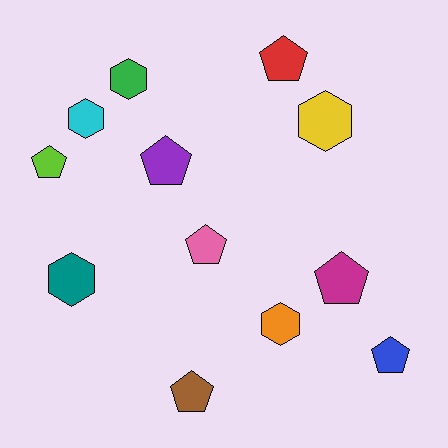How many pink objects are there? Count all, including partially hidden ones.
There is 1 pink object.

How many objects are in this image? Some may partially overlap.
There are 12 objects.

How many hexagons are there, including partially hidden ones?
There are 5 hexagons.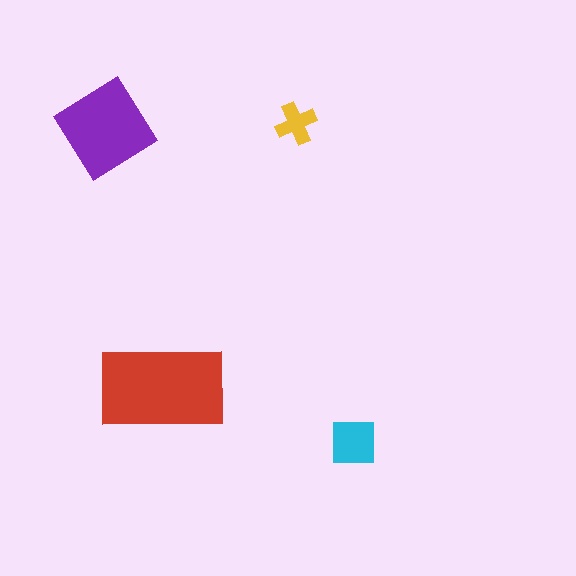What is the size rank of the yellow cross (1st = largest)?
4th.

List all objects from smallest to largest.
The yellow cross, the cyan square, the purple diamond, the red rectangle.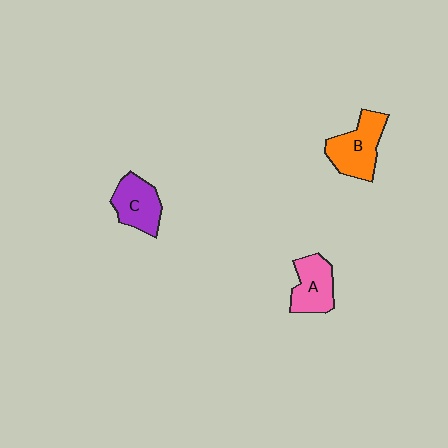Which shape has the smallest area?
Shape A (pink).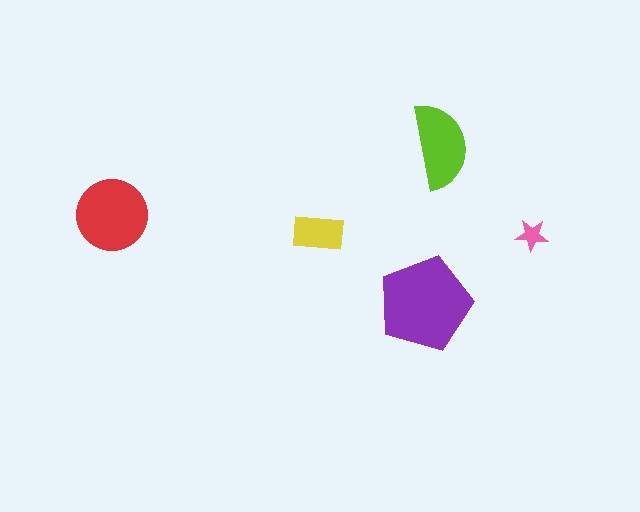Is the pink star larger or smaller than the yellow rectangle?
Smaller.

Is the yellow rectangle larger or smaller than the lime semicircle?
Smaller.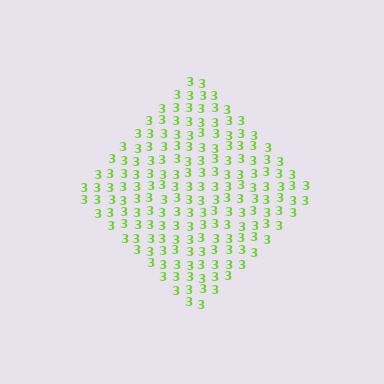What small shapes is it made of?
It is made of small digit 3's.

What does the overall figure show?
The overall figure shows a diamond.